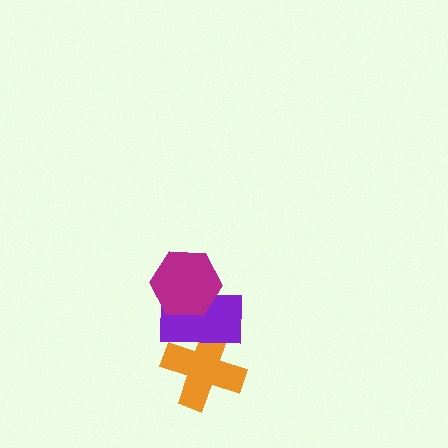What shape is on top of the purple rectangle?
The magenta hexagon is on top of the purple rectangle.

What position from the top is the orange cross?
The orange cross is 3rd from the top.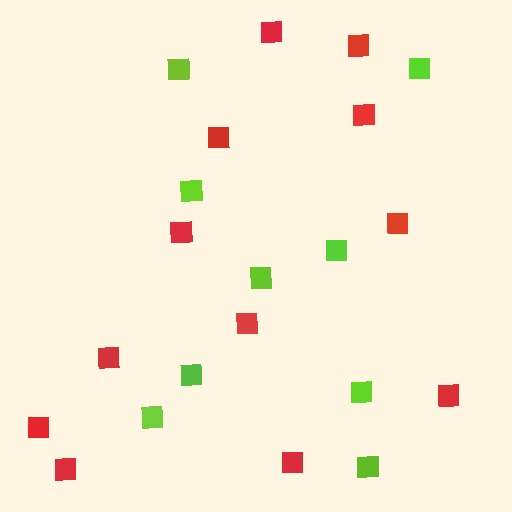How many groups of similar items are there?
There are 2 groups: one group of lime squares (9) and one group of red squares (12).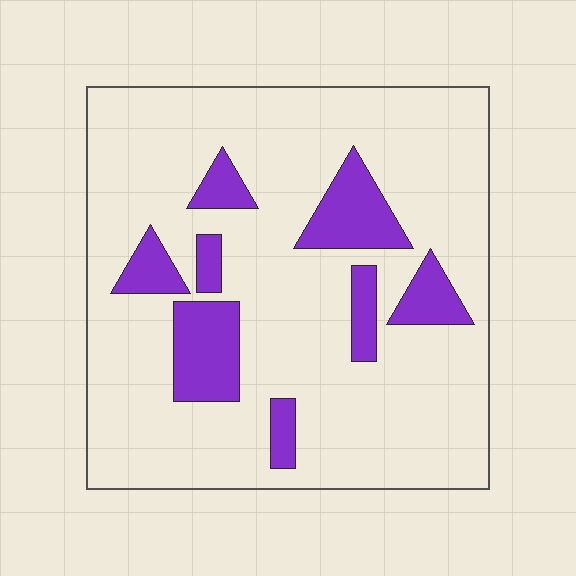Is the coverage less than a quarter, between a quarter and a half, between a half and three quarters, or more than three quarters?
Less than a quarter.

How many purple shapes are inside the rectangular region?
8.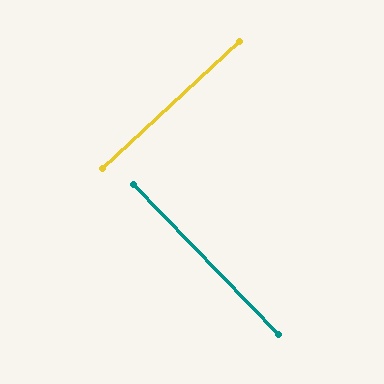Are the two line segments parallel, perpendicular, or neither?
Perpendicular — they meet at approximately 89°.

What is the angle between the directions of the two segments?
Approximately 89 degrees.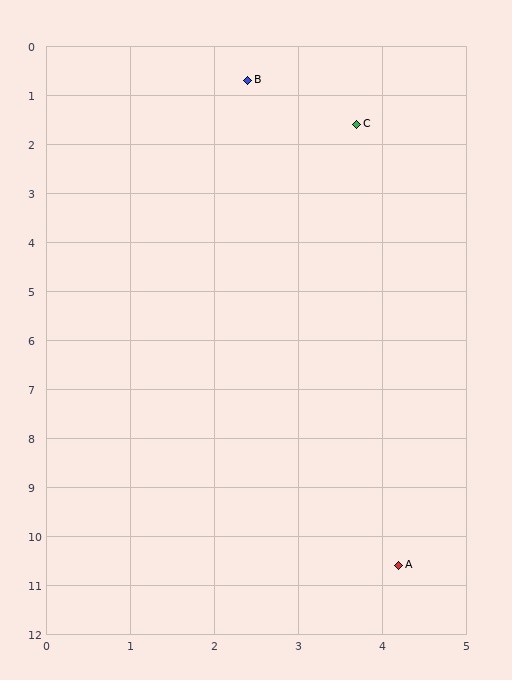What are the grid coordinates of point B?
Point B is at approximately (2.4, 0.7).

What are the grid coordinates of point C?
Point C is at approximately (3.7, 1.6).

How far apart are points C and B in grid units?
Points C and B are about 1.6 grid units apart.